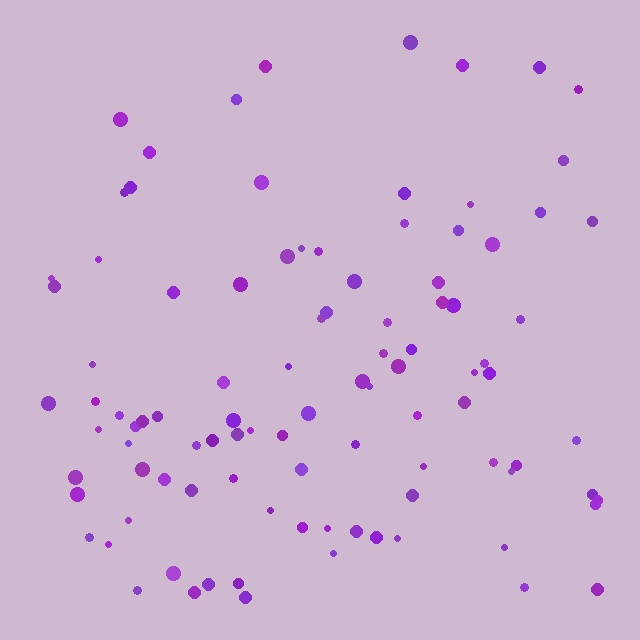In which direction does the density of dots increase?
From top to bottom, with the bottom side densest.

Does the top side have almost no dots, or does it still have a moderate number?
Still a moderate number, just noticeably fewer than the bottom.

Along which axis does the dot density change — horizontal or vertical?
Vertical.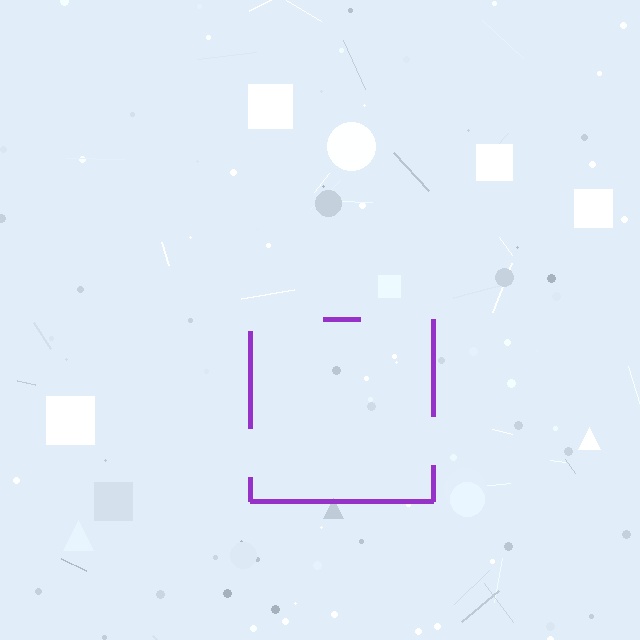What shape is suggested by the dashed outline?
The dashed outline suggests a square.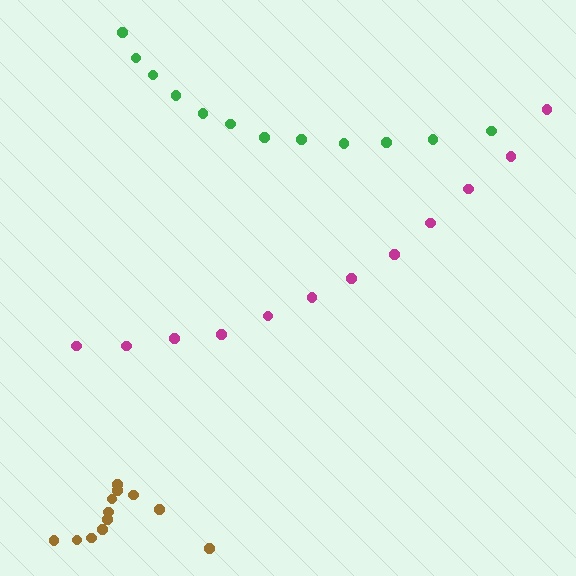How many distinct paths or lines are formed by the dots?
There are 3 distinct paths.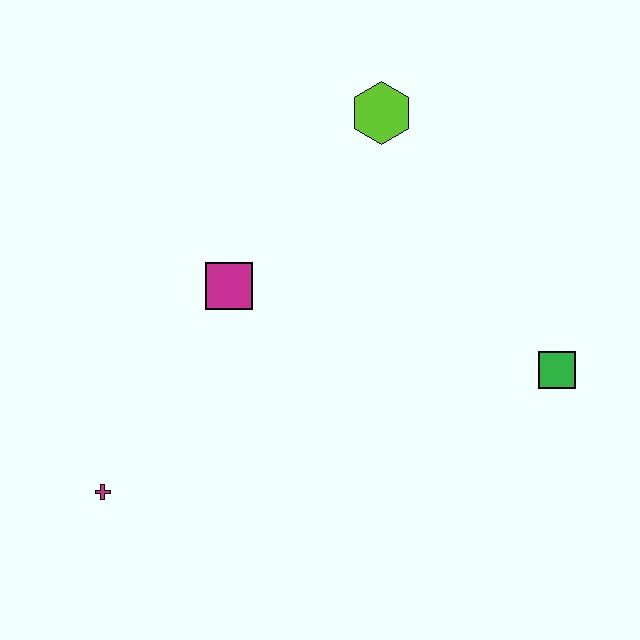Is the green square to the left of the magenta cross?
No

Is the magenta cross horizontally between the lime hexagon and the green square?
No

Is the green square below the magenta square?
Yes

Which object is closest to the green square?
The lime hexagon is closest to the green square.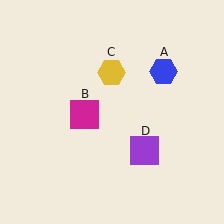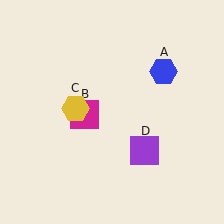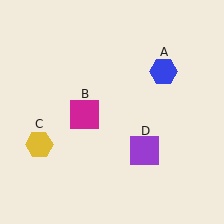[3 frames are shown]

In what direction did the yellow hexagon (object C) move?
The yellow hexagon (object C) moved down and to the left.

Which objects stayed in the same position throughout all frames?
Blue hexagon (object A) and magenta square (object B) and purple square (object D) remained stationary.